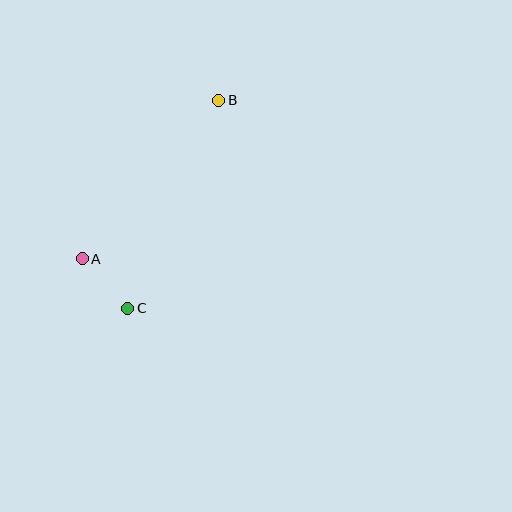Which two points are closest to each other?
Points A and C are closest to each other.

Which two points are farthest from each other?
Points B and C are farthest from each other.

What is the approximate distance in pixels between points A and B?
The distance between A and B is approximately 209 pixels.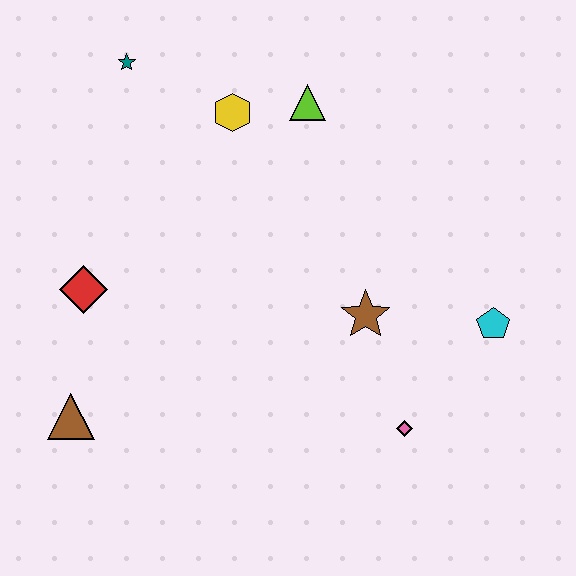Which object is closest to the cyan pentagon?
The brown star is closest to the cyan pentagon.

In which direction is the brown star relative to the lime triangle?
The brown star is below the lime triangle.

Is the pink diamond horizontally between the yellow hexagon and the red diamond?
No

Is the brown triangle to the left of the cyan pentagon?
Yes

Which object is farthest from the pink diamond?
The teal star is farthest from the pink diamond.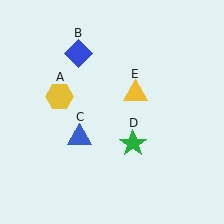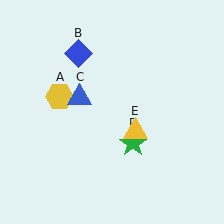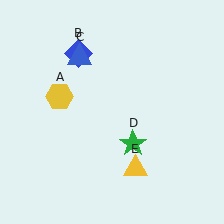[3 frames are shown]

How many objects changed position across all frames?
2 objects changed position: blue triangle (object C), yellow triangle (object E).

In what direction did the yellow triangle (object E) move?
The yellow triangle (object E) moved down.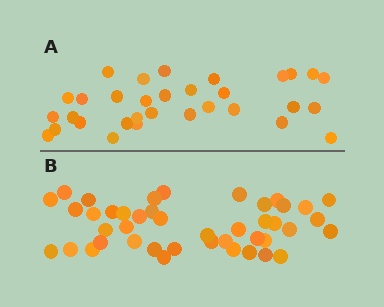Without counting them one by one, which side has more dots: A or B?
Region B (the bottom region) has more dots.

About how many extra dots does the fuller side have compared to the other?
Region B has roughly 12 or so more dots than region A.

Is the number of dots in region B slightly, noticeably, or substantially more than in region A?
Region B has noticeably more, but not dramatically so. The ratio is roughly 1.3 to 1.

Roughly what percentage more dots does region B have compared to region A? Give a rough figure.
About 35% more.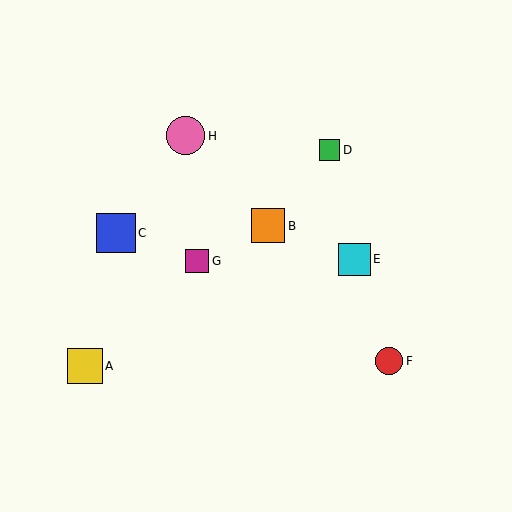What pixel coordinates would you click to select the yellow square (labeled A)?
Click at (85, 366) to select the yellow square A.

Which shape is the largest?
The blue square (labeled C) is the largest.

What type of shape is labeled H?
Shape H is a pink circle.